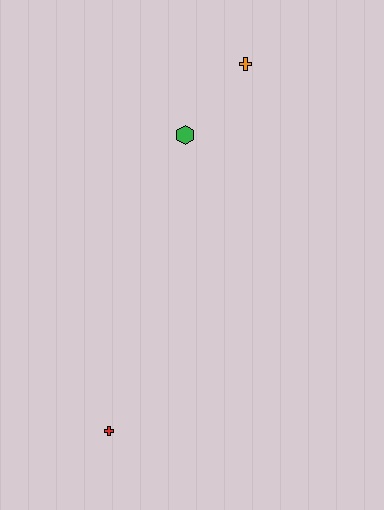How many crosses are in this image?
There are 2 crosses.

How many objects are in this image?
There are 3 objects.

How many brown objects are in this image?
There are no brown objects.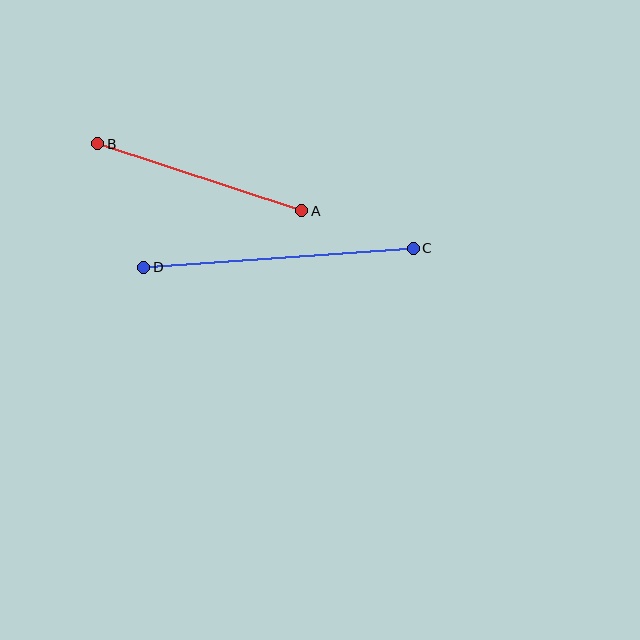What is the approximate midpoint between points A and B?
The midpoint is at approximately (200, 177) pixels.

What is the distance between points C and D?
The distance is approximately 270 pixels.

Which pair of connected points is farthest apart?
Points C and D are farthest apart.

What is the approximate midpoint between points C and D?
The midpoint is at approximately (278, 258) pixels.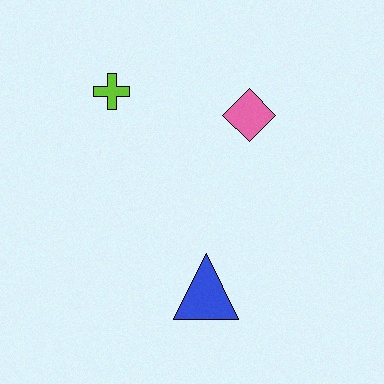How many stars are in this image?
There are no stars.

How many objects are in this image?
There are 3 objects.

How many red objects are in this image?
There are no red objects.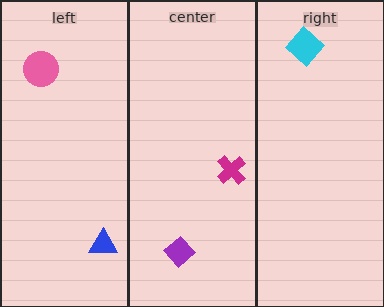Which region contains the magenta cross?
The center region.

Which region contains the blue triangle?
The left region.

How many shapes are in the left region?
2.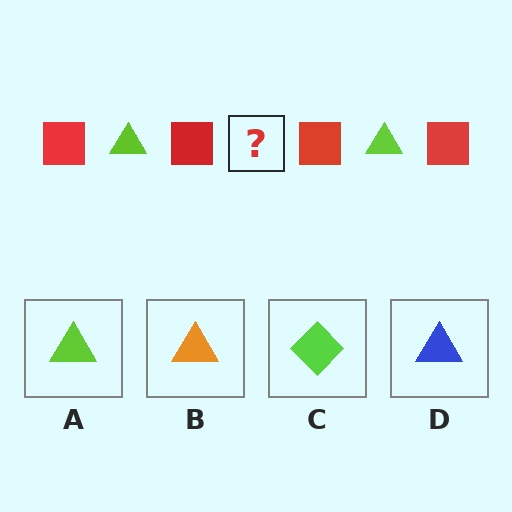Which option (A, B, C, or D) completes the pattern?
A.